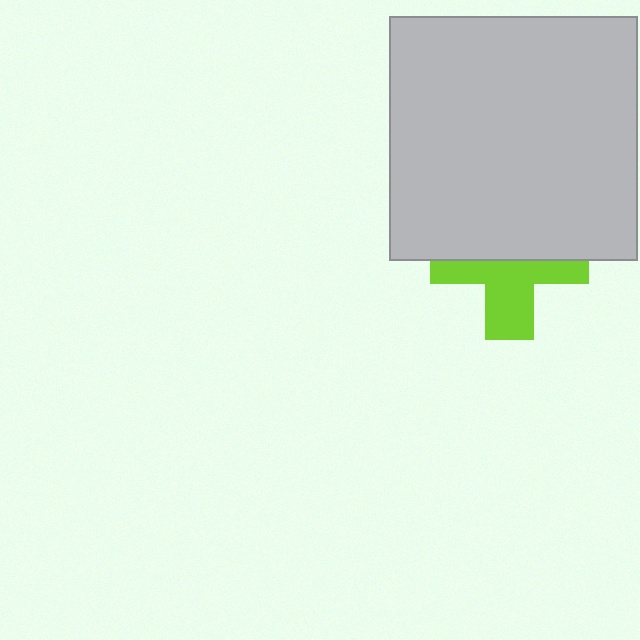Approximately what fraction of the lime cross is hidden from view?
Roughly 52% of the lime cross is hidden behind the light gray rectangle.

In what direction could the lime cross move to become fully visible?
The lime cross could move down. That would shift it out from behind the light gray rectangle entirely.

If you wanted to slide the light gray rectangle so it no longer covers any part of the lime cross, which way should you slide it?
Slide it up — that is the most direct way to separate the two shapes.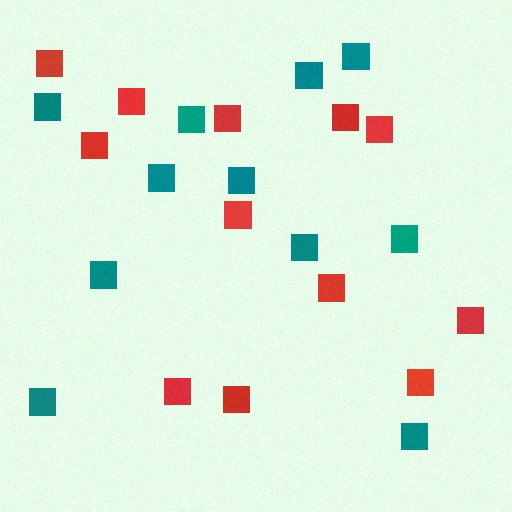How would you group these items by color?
There are 2 groups: one group of red squares (12) and one group of teal squares (11).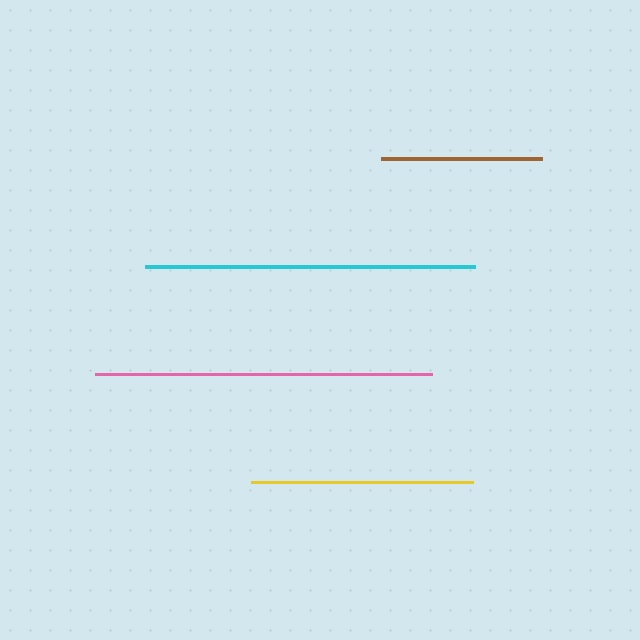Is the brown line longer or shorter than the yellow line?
The yellow line is longer than the brown line.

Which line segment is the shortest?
The brown line is the shortest at approximately 161 pixels.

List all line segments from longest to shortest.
From longest to shortest: pink, cyan, yellow, brown.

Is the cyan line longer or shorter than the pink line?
The pink line is longer than the cyan line.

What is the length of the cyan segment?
The cyan segment is approximately 330 pixels long.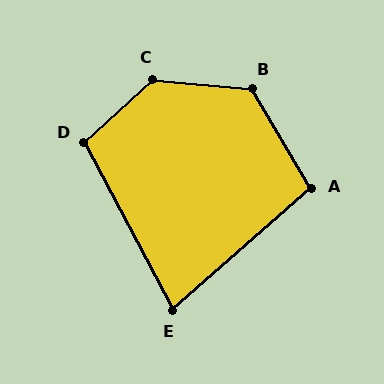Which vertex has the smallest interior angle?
E, at approximately 77 degrees.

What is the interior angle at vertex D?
Approximately 104 degrees (obtuse).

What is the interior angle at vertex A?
Approximately 100 degrees (obtuse).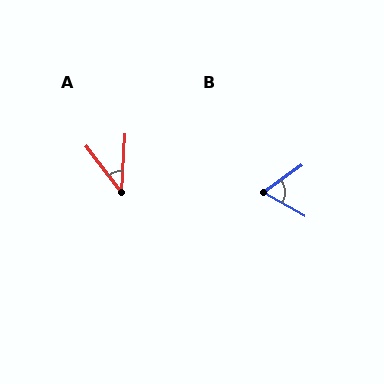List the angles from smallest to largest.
A (40°), B (65°).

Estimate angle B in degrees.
Approximately 65 degrees.